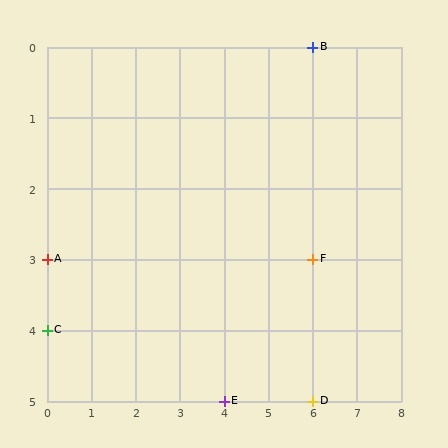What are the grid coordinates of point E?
Point E is at grid coordinates (4, 5).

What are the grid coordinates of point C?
Point C is at grid coordinates (0, 4).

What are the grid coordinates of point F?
Point F is at grid coordinates (6, 3).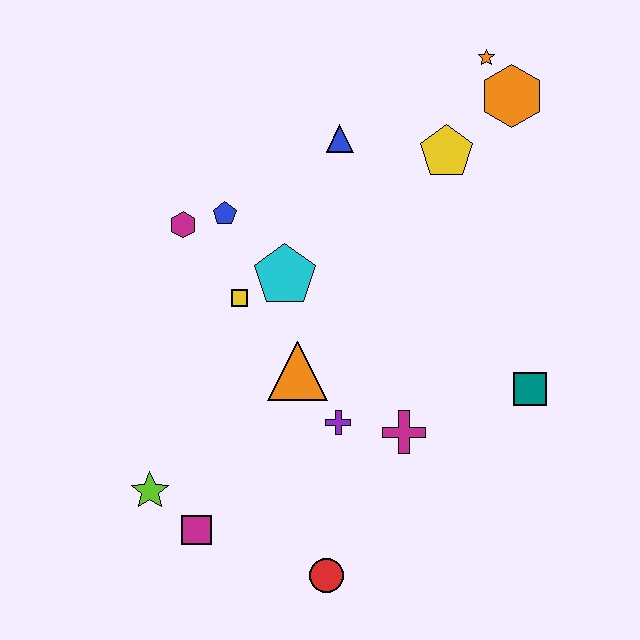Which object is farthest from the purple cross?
The orange star is farthest from the purple cross.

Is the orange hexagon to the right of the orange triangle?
Yes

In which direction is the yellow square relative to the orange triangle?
The yellow square is above the orange triangle.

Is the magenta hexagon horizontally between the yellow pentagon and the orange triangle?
No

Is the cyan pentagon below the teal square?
No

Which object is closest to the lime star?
The magenta square is closest to the lime star.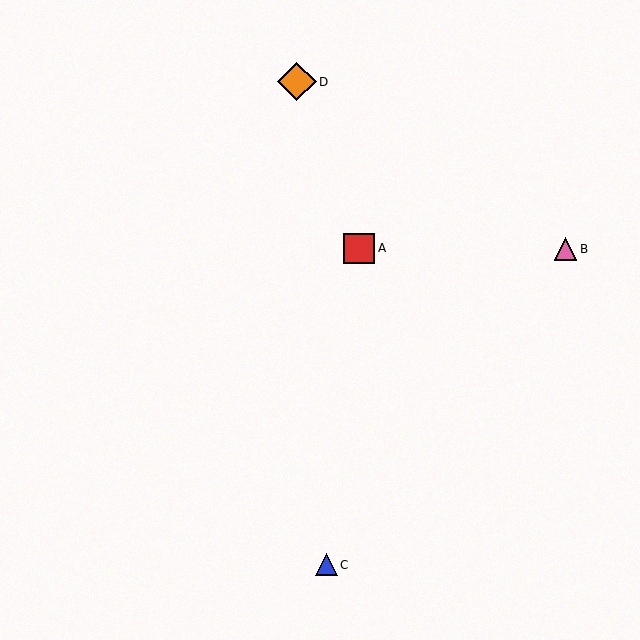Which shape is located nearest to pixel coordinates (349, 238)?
The red square (labeled A) at (359, 248) is nearest to that location.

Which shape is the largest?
The orange diamond (labeled D) is the largest.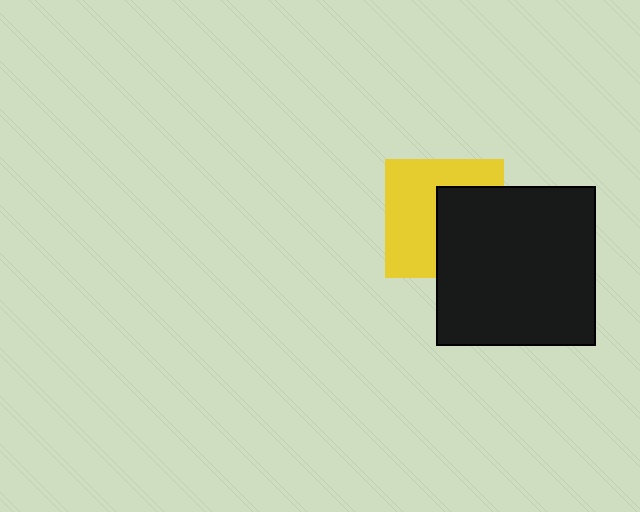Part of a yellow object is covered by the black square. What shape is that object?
It is a square.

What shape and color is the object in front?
The object in front is a black square.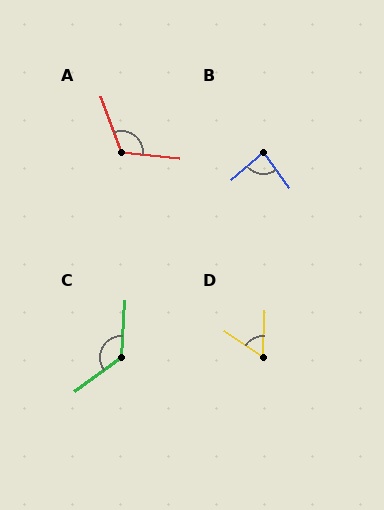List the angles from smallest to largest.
D (58°), B (85°), A (116°), C (130°).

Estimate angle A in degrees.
Approximately 116 degrees.